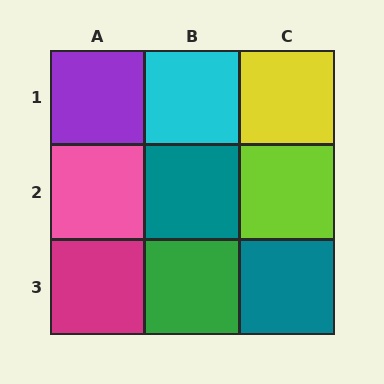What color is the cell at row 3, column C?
Teal.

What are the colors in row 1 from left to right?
Purple, cyan, yellow.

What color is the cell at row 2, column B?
Teal.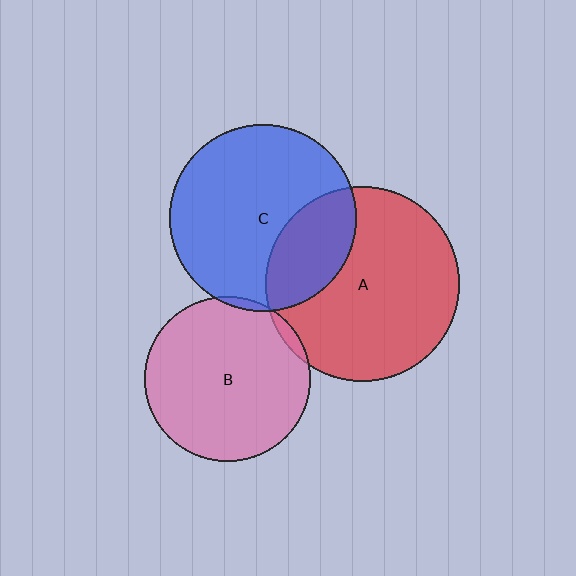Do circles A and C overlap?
Yes.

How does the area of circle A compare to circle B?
Approximately 1.4 times.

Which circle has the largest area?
Circle A (red).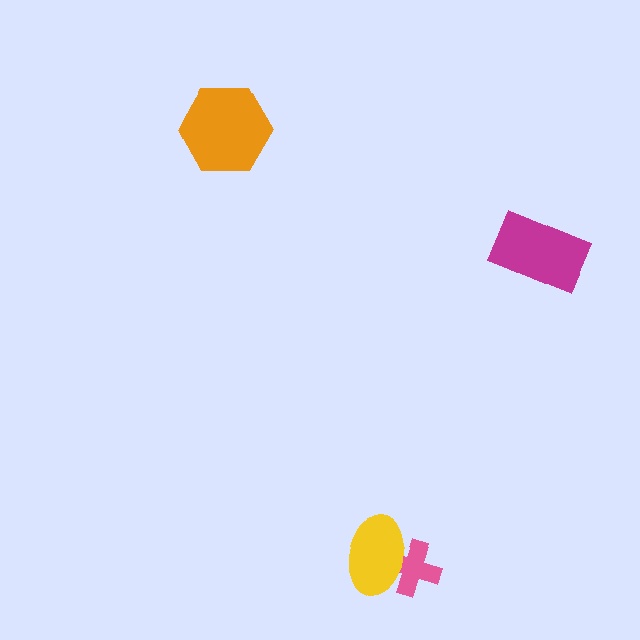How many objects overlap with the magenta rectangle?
0 objects overlap with the magenta rectangle.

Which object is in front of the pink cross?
The yellow ellipse is in front of the pink cross.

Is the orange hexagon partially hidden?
No, no other shape covers it.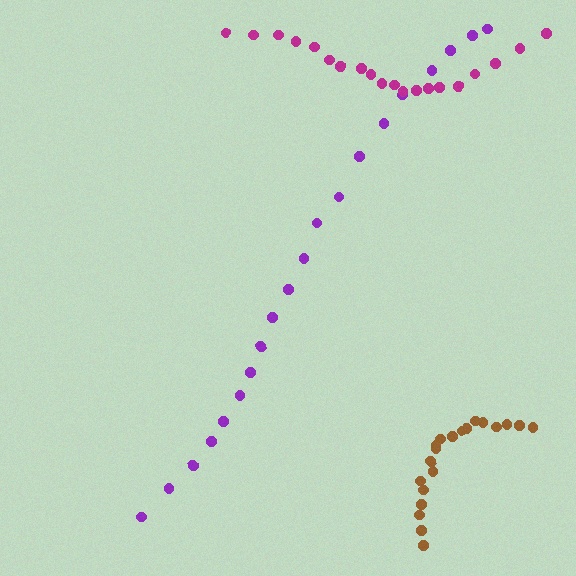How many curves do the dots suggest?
There are 3 distinct paths.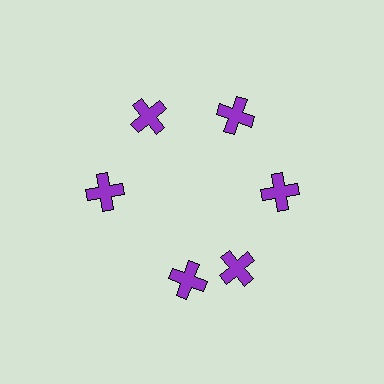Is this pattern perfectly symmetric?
No. The 6 purple crosses are arranged in a ring, but one element near the 7 o'clock position is rotated out of alignment along the ring, breaking the 6-fold rotational symmetry.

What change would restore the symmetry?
The symmetry would be restored by rotating it back into even spacing with its neighbors so that all 6 crosses sit at equal angles and equal distance from the center.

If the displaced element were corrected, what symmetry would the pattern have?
It would have 6-fold rotational symmetry — the pattern would map onto itself every 60 degrees.